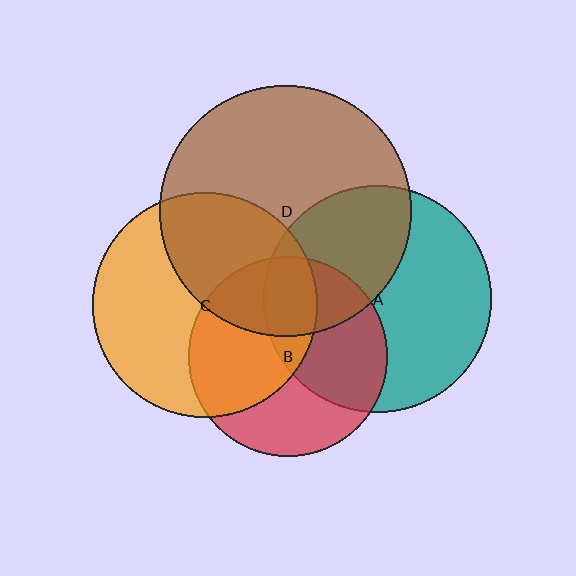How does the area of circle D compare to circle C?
Approximately 1.3 times.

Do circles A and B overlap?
Yes.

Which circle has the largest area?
Circle D (brown).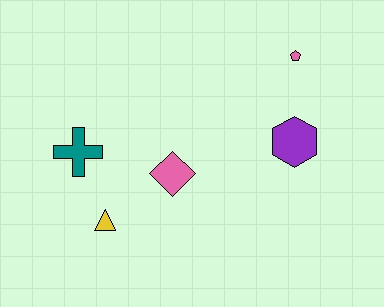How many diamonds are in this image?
There is 1 diamond.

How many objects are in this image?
There are 5 objects.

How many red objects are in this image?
There are no red objects.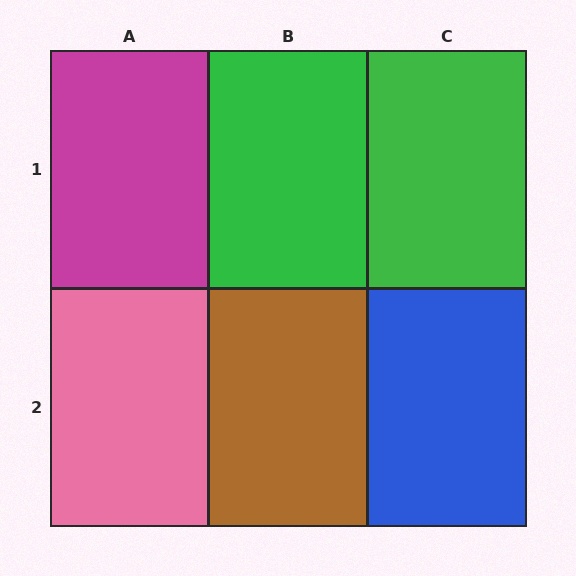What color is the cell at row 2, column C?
Blue.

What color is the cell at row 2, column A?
Pink.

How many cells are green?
2 cells are green.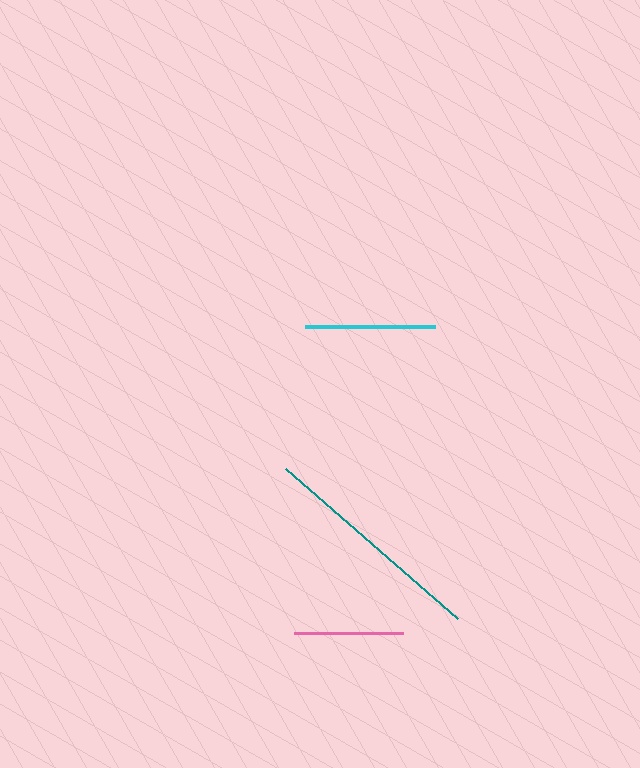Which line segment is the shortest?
The pink line is the shortest at approximately 109 pixels.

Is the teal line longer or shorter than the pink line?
The teal line is longer than the pink line.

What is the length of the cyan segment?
The cyan segment is approximately 129 pixels long.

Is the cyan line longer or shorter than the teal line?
The teal line is longer than the cyan line.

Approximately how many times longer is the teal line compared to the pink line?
The teal line is approximately 2.1 times the length of the pink line.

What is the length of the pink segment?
The pink segment is approximately 109 pixels long.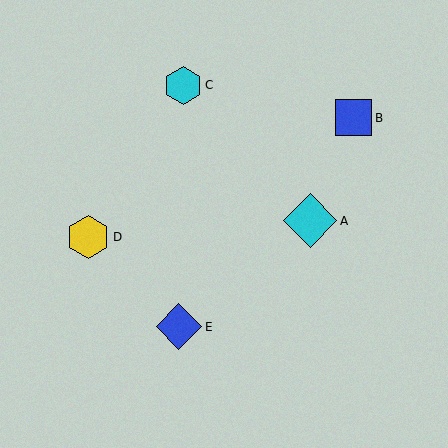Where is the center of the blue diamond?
The center of the blue diamond is at (179, 327).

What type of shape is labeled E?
Shape E is a blue diamond.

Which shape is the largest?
The cyan diamond (labeled A) is the largest.